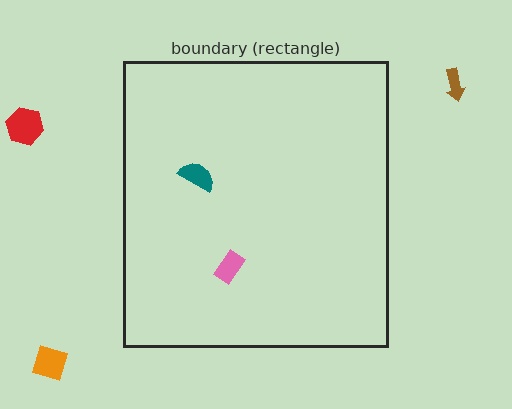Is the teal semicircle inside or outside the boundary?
Inside.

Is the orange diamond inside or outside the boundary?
Outside.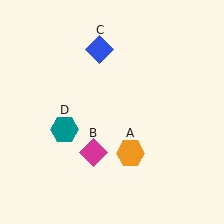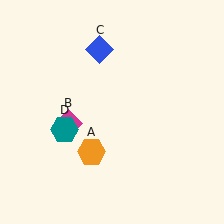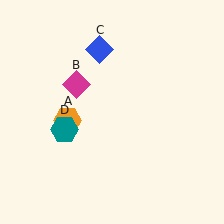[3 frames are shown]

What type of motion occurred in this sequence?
The orange hexagon (object A), magenta diamond (object B) rotated clockwise around the center of the scene.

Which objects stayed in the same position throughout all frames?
Blue diamond (object C) and teal hexagon (object D) remained stationary.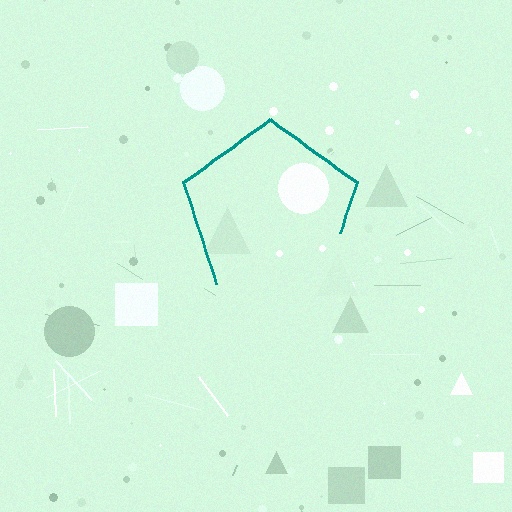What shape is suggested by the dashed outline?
The dashed outline suggests a pentagon.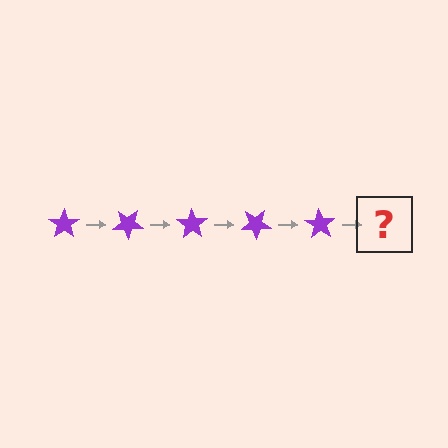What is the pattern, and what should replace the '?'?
The pattern is that the star rotates 35 degrees each step. The '?' should be a purple star rotated 175 degrees.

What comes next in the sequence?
The next element should be a purple star rotated 175 degrees.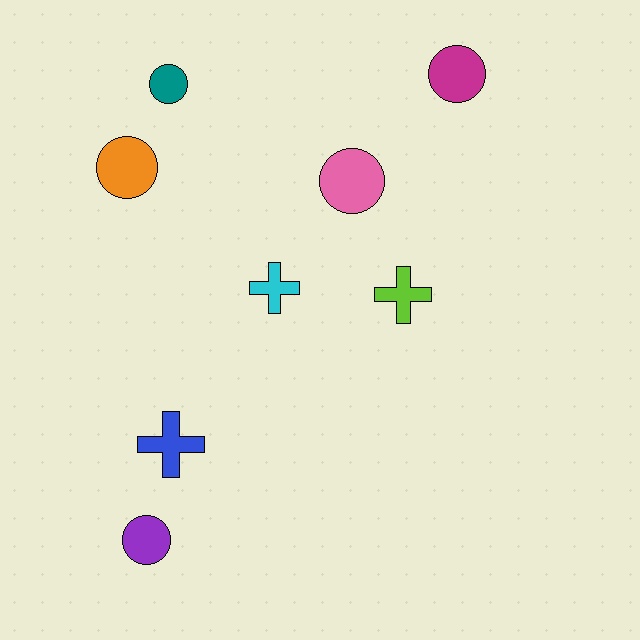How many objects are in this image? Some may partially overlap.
There are 8 objects.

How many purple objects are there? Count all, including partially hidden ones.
There is 1 purple object.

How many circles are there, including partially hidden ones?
There are 5 circles.